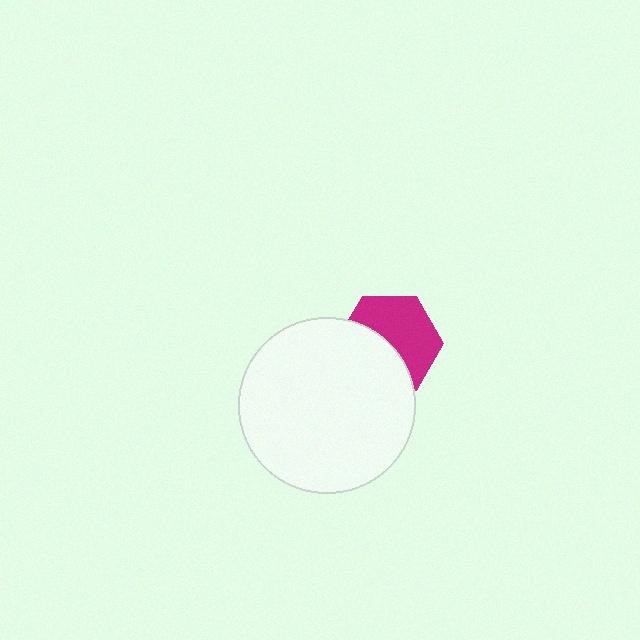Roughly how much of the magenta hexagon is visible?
About half of it is visible (roughly 55%).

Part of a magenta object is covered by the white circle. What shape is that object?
It is a hexagon.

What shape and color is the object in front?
The object in front is a white circle.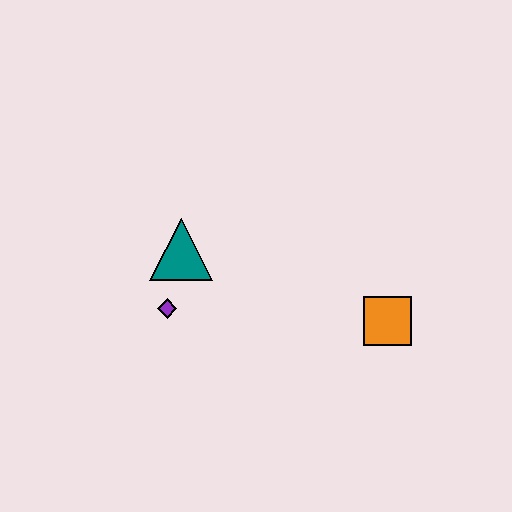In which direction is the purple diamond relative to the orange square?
The purple diamond is to the left of the orange square.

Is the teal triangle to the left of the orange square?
Yes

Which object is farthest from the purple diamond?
The orange square is farthest from the purple diamond.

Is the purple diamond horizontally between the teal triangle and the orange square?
No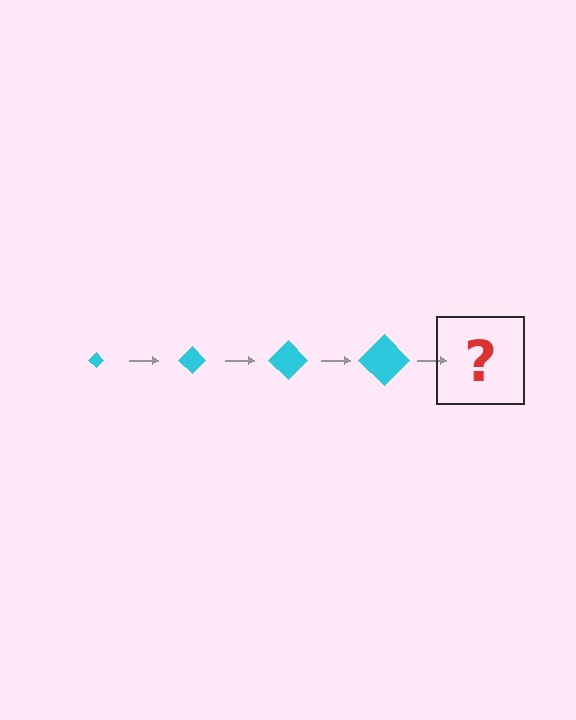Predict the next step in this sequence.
The next step is a cyan diamond, larger than the previous one.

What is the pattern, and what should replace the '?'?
The pattern is that the diamond gets progressively larger each step. The '?' should be a cyan diamond, larger than the previous one.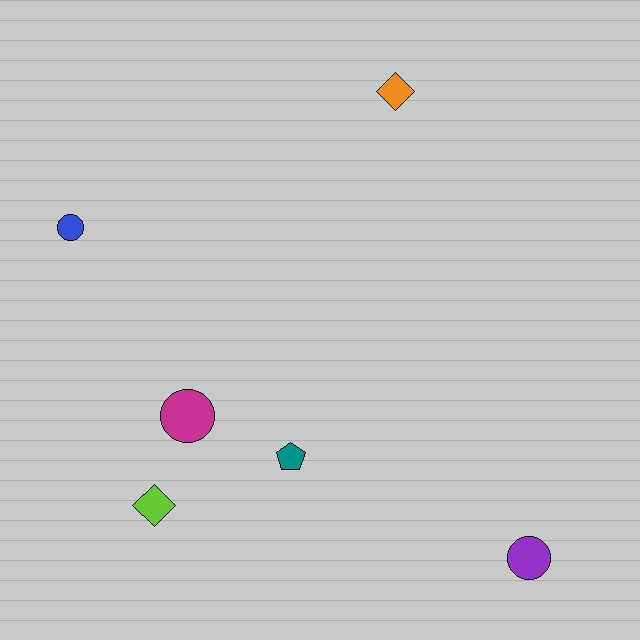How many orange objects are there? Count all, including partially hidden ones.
There is 1 orange object.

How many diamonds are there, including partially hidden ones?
There are 2 diamonds.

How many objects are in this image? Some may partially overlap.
There are 6 objects.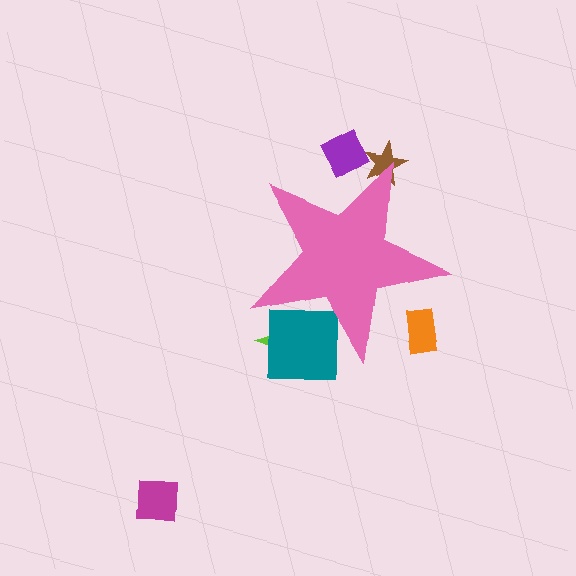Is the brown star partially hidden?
Yes, the brown star is partially hidden behind the pink star.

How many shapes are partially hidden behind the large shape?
5 shapes are partially hidden.